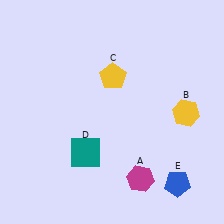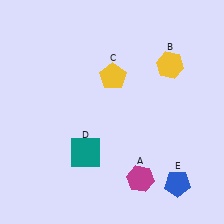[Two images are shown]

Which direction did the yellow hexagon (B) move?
The yellow hexagon (B) moved up.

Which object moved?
The yellow hexagon (B) moved up.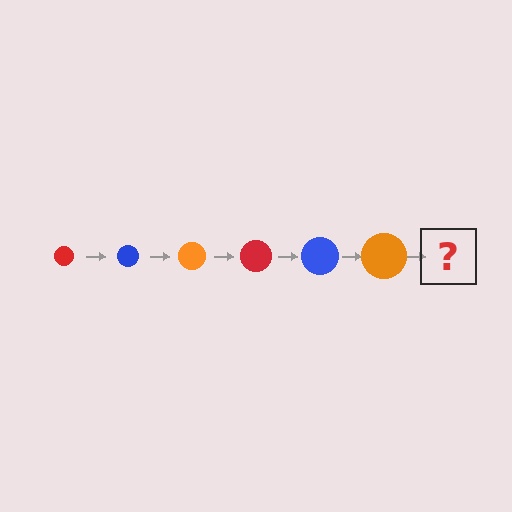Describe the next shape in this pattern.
It should be a red circle, larger than the previous one.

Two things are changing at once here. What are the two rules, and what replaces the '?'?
The two rules are that the circle grows larger each step and the color cycles through red, blue, and orange. The '?' should be a red circle, larger than the previous one.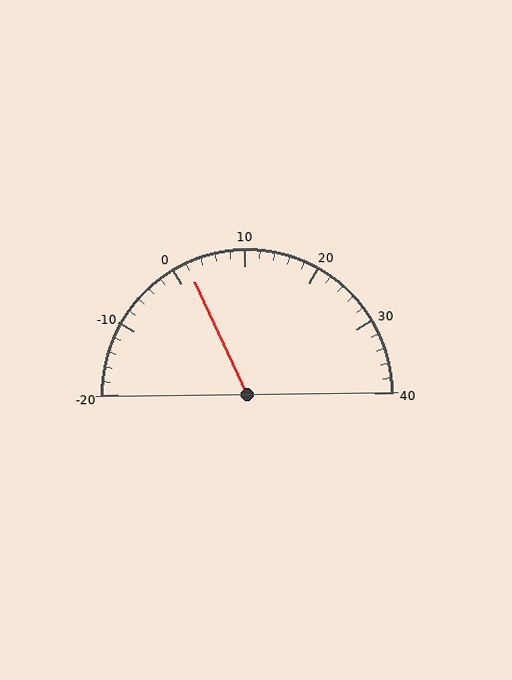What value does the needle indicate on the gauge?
The needle indicates approximately 2.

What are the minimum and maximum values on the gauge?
The gauge ranges from -20 to 40.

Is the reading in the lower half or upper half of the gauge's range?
The reading is in the lower half of the range (-20 to 40).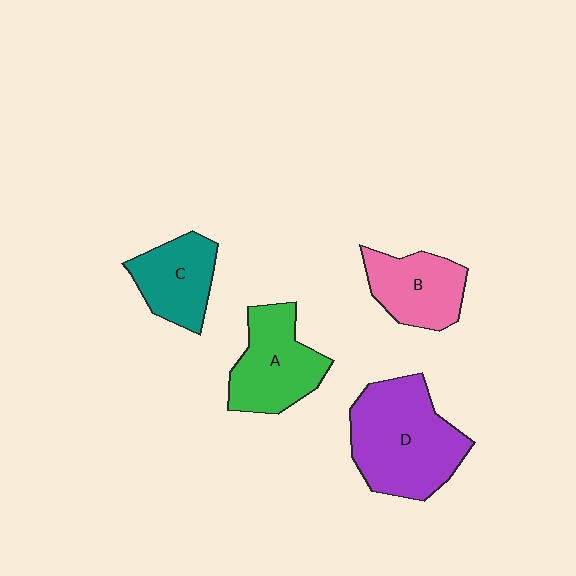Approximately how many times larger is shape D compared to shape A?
Approximately 1.4 times.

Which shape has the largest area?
Shape D (purple).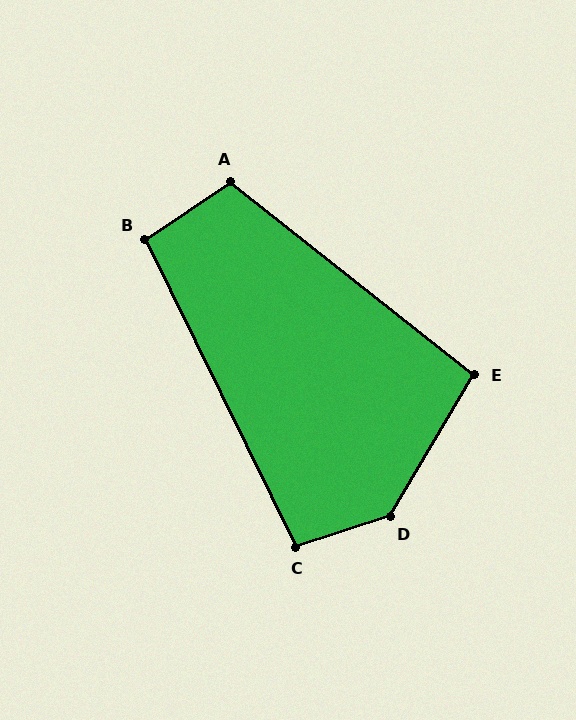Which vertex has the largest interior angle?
D, at approximately 138 degrees.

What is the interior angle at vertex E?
Approximately 98 degrees (obtuse).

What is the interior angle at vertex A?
Approximately 108 degrees (obtuse).